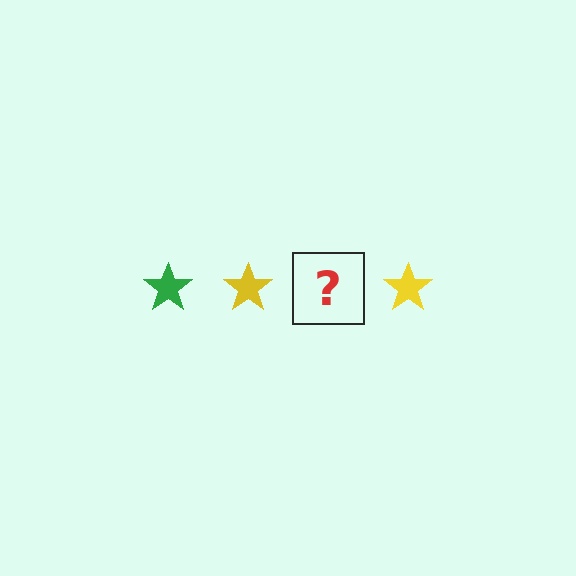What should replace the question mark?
The question mark should be replaced with a green star.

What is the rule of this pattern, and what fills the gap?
The rule is that the pattern cycles through green, yellow stars. The gap should be filled with a green star.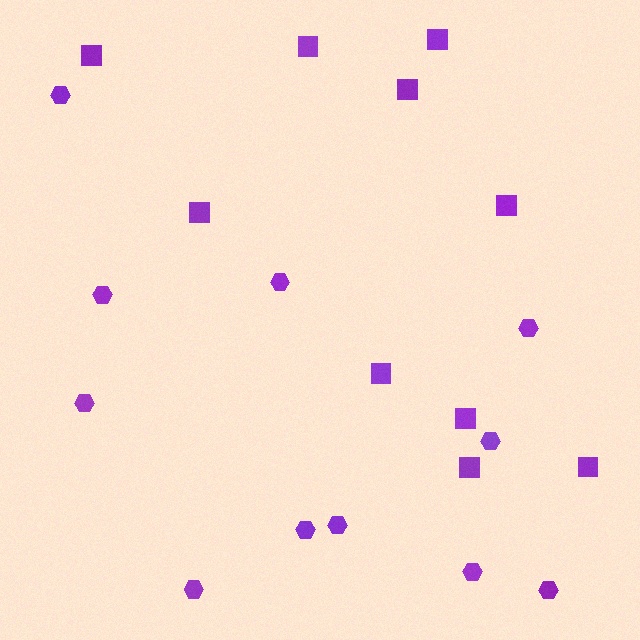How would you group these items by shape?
There are 2 groups: one group of hexagons (11) and one group of squares (10).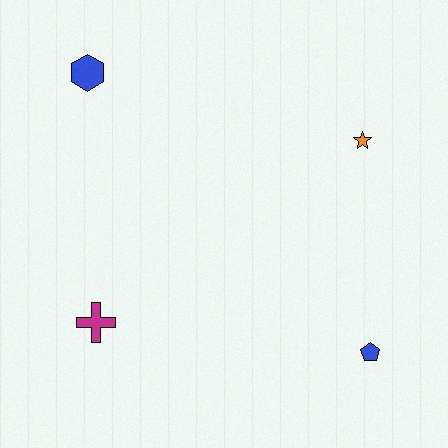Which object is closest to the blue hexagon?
The magenta cross is closest to the blue hexagon.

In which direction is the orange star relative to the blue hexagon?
The orange star is to the right of the blue hexagon.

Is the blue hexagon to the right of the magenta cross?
No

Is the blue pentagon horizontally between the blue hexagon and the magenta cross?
No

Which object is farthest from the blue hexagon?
The blue pentagon is farthest from the blue hexagon.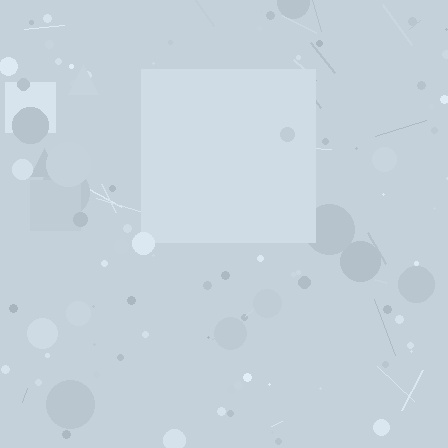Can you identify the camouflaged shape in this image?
The camouflaged shape is a square.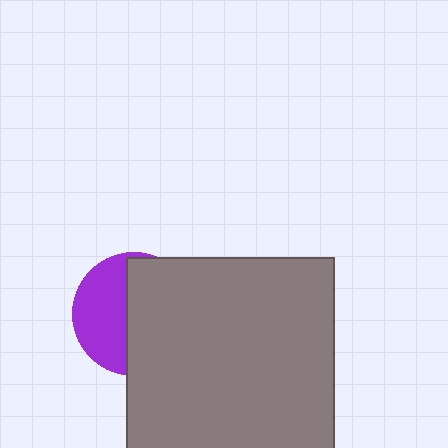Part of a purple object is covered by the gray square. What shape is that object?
It is a circle.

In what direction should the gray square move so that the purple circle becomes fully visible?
The gray square should move right. That is the shortest direction to clear the overlap and leave the purple circle fully visible.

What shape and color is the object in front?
The object in front is a gray square.